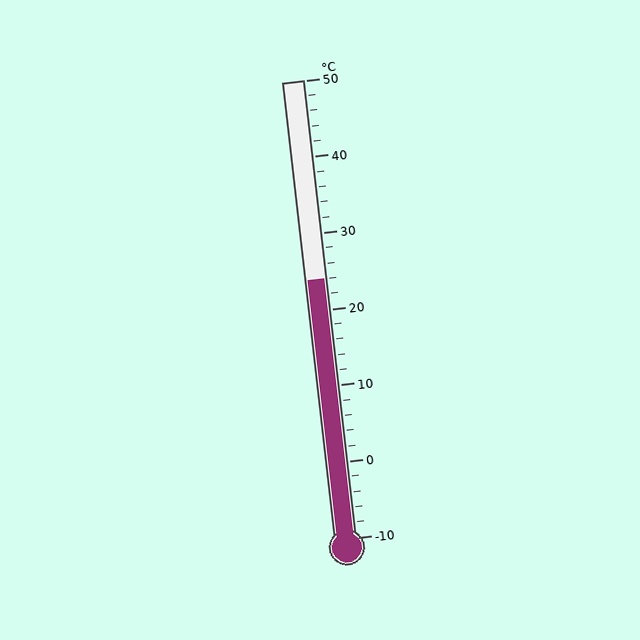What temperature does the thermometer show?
The thermometer shows approximately 24°C.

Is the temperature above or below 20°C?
The temperature is above 20°C.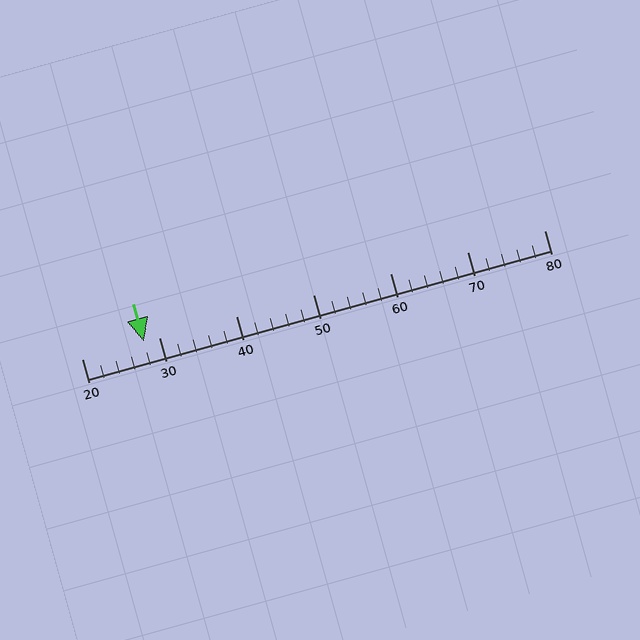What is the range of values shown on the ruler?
The ruler shows values from 20 to 80.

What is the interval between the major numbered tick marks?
The major tick marks are spaced 10 units apart.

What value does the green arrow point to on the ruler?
The green arrow points to approximately 28.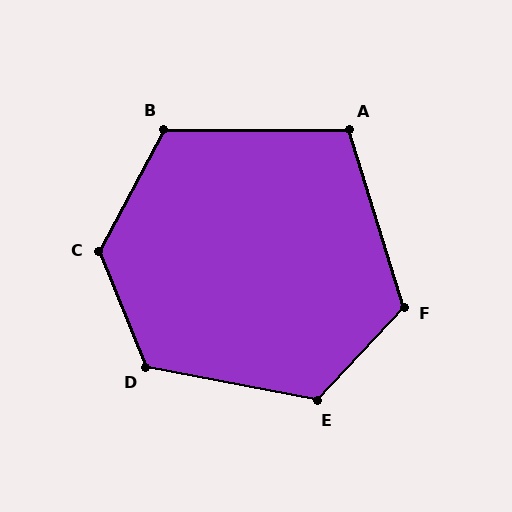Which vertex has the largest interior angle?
C, at approximately 130 degrees.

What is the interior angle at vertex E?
Approximately 122 degrees (obtuse).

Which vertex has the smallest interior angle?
A, at approximately 107 degrees.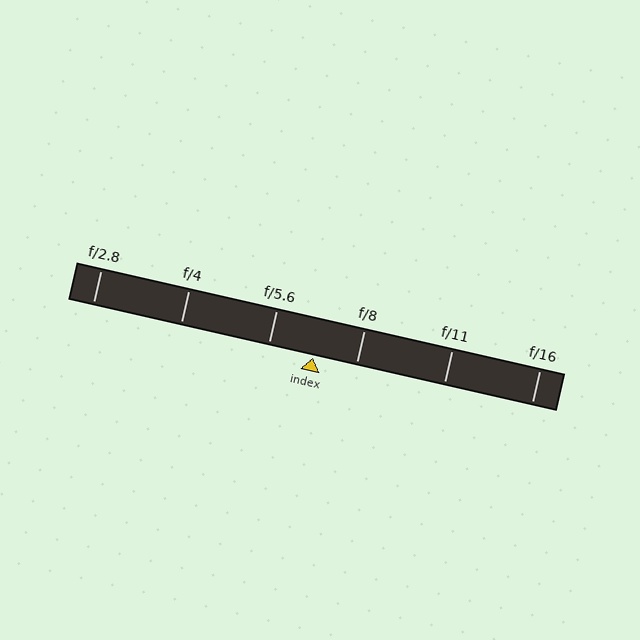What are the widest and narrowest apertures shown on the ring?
The widest aperture shown is f/2.8 and the narrowest is f/16.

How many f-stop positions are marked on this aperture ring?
There are 6 f-stop positions marked.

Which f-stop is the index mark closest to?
The index mark is closest to f/8.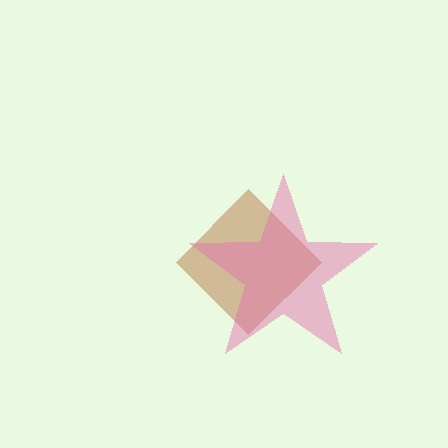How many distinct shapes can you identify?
There are 2 distinct shapes: a brown diamond, a pink star.